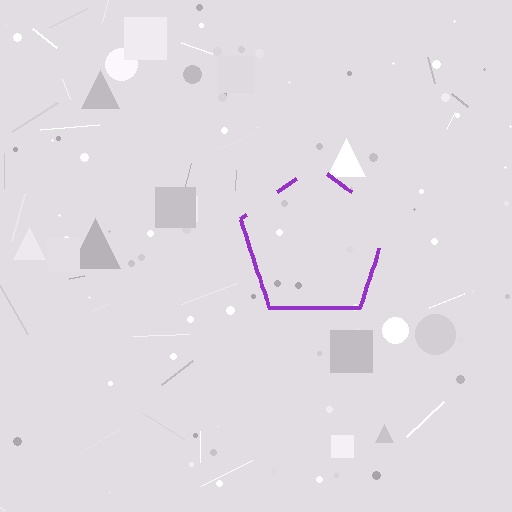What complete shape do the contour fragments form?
The contour fragments form a pentagon.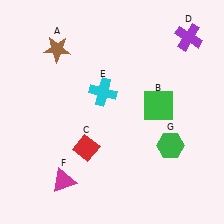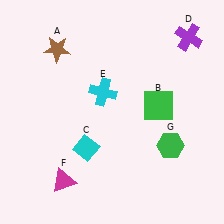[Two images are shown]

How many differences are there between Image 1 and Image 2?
There is 1 difference between the two images.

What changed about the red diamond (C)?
In Image 1, C is red. In Image 2, it changed to cyan.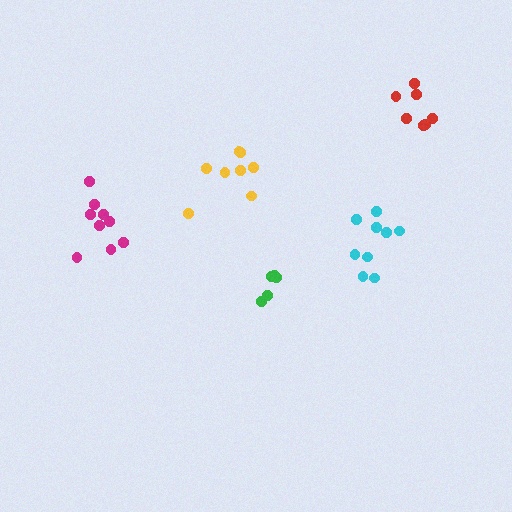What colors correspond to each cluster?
The clusters are colored: red, green, yellow, magenta, cyan.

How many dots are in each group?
Group 1: 7 dots, Group 2: 5 dots, Group 3: 8 dots, Group 4: 9 dots, Group 5: 9 dots (38 total).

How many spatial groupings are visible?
There are 5 spatial groupings.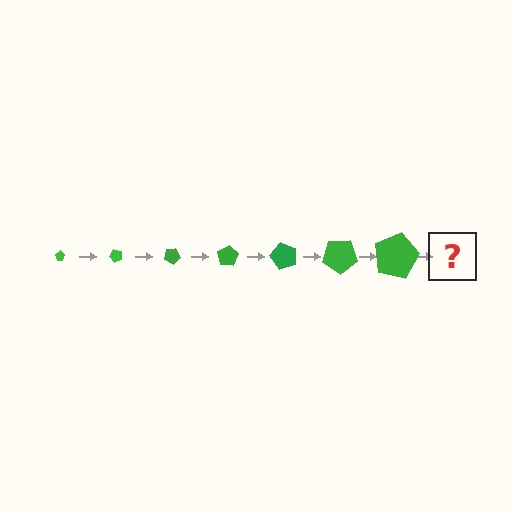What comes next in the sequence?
The next element should be a pentagon, larger than the previous one and rotated 350 degrees from the start.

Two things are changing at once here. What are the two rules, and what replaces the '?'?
The two rules are that the pentagon grows larger each step and it rotates 50 degrees each step. The '?' should be a pentagon, larger than the previous one and rotated 350 degrees from the start.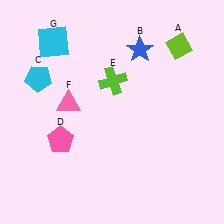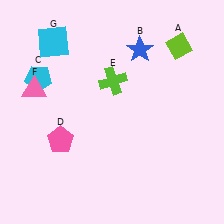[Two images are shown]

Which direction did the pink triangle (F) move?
The pink triangle (F) moved left.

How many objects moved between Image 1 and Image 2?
1 object moved between the two images.